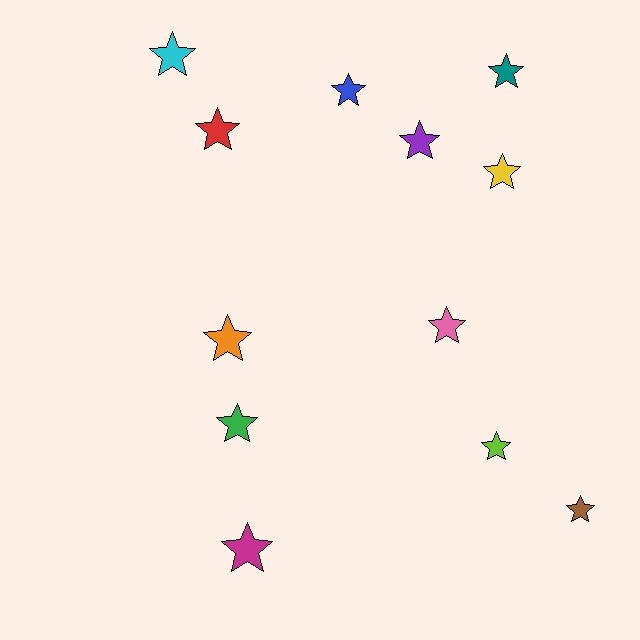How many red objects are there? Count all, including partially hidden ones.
There is 1 red object.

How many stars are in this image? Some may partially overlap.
There are 12 stars.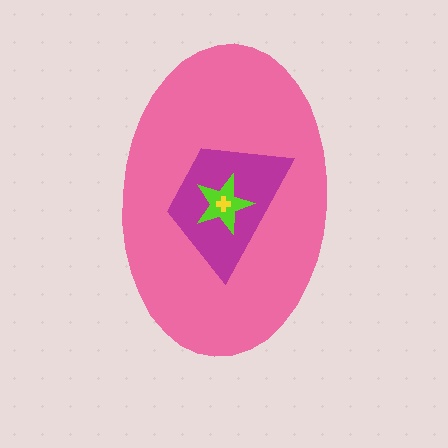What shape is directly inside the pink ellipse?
The magenta trapezoid.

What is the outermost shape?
The pink ellipse.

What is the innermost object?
The yellow cross.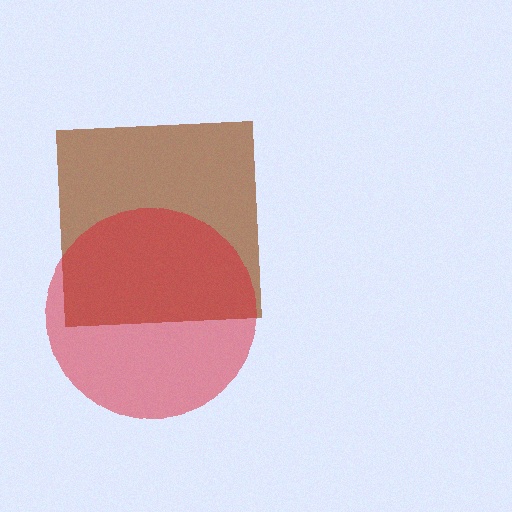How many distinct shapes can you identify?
There are 2 distinct shapes: a brown square, a red circle.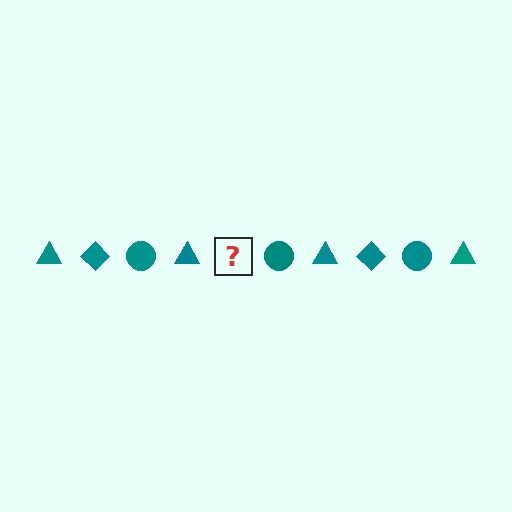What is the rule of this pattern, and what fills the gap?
The rule is that the pattern cycles through triangle, diamond, circle shapes in teal. The gap should be filled with a teal diamond.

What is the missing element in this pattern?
The missing element is a teal diamond.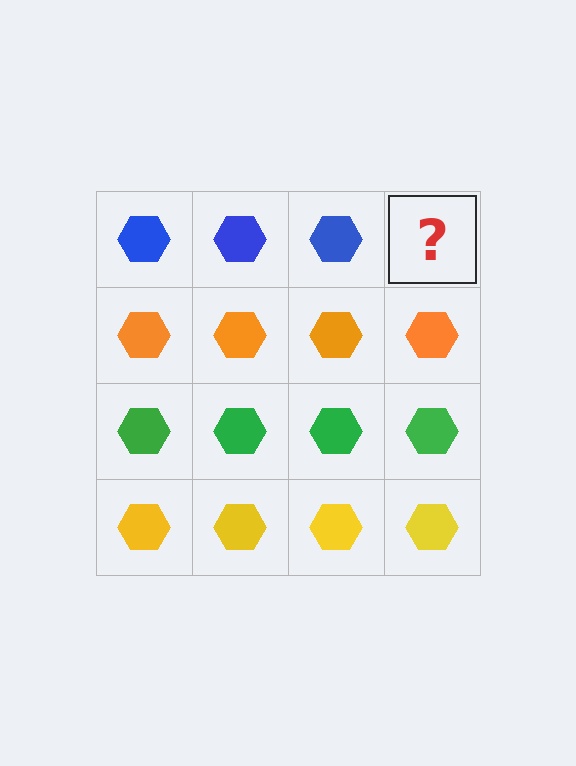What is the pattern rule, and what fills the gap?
The rule is that each row has a consistent color. The gap should be filled with a blue hexagon.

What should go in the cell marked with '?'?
The missing cell should contain a blue hexagon.